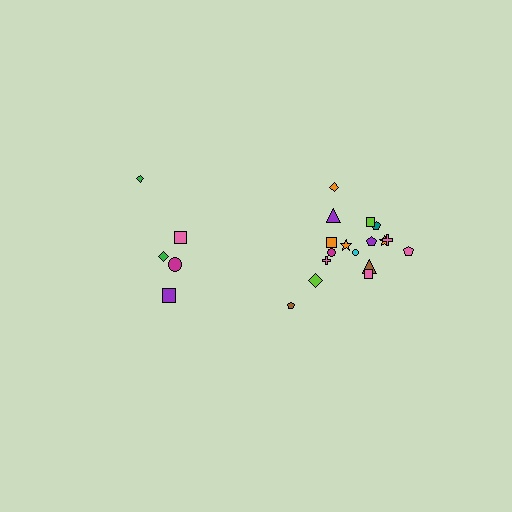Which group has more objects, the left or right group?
The right group.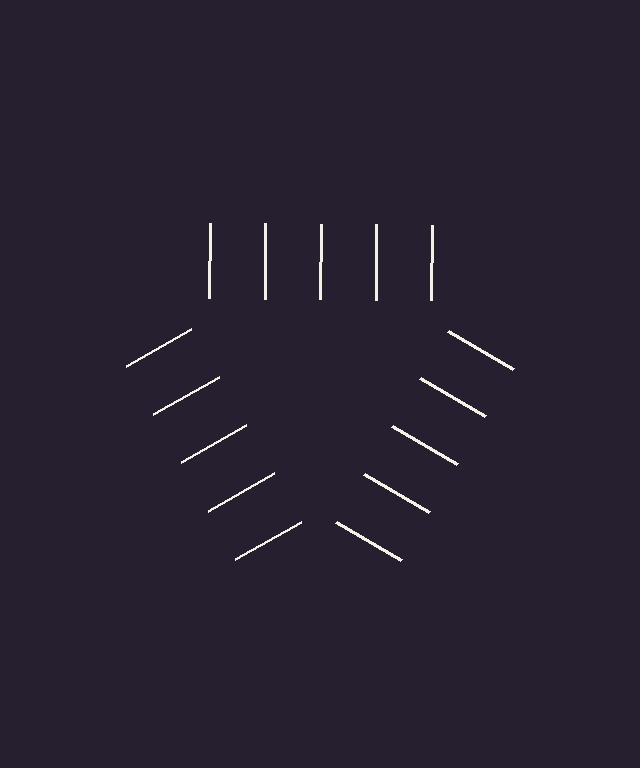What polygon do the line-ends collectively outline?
An illusory triangle — the line segments terminate on its edges but no continuous stroke is drawn.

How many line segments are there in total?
15 — 5 along each of the 3 edges.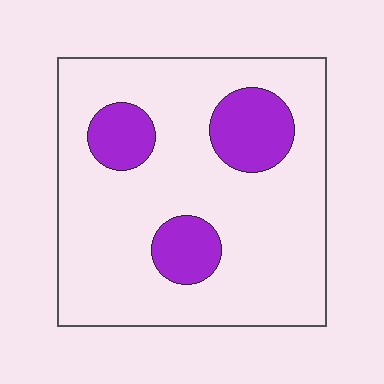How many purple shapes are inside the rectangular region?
3.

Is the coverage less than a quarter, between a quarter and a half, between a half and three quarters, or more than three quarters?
Less than a quarter.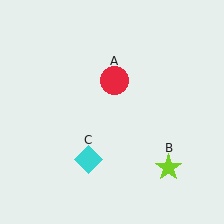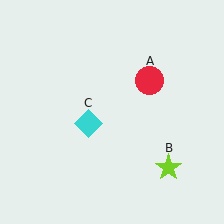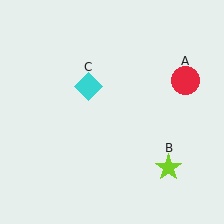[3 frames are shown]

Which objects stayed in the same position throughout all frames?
Lime star (object B) remained stationary.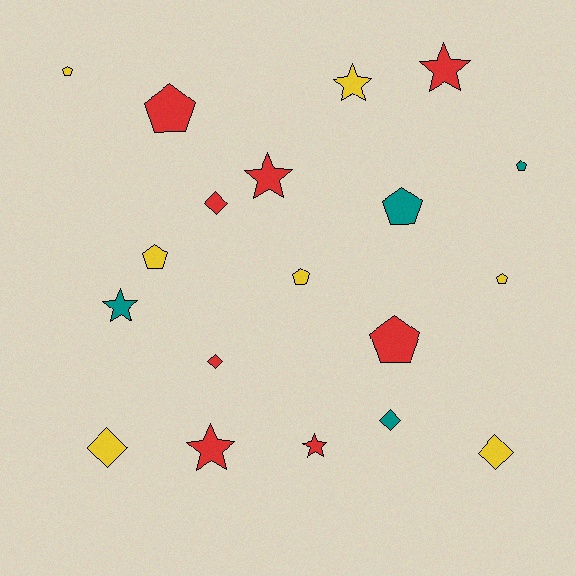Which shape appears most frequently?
Pentagon, with 8 objects.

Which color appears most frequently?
Red, with 8 objects.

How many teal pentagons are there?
There are 2 teal pentagons.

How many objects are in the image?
There are 19 objects.